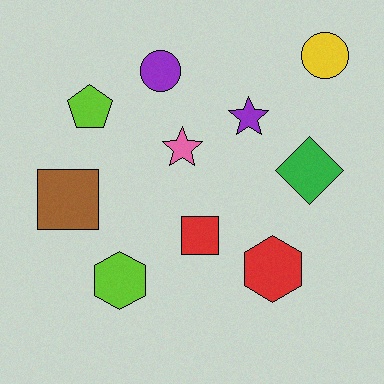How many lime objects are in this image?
There are 2 lime objects.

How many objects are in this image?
There are 10 objects.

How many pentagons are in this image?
There is 1 pentagon.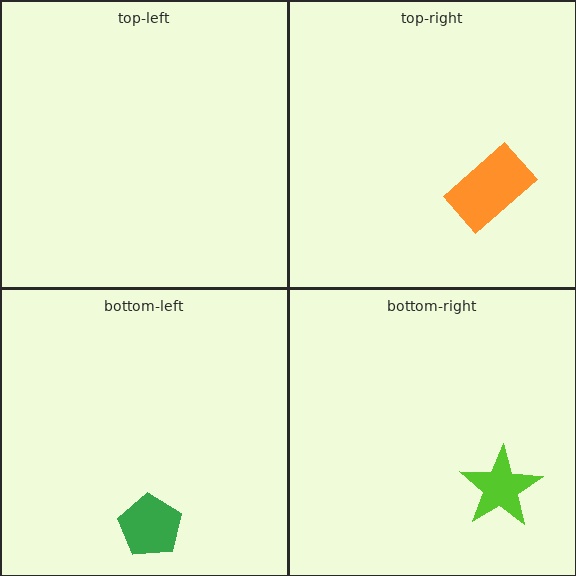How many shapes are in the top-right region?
1.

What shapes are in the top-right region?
The orange rectangle.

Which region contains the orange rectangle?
The top-right region.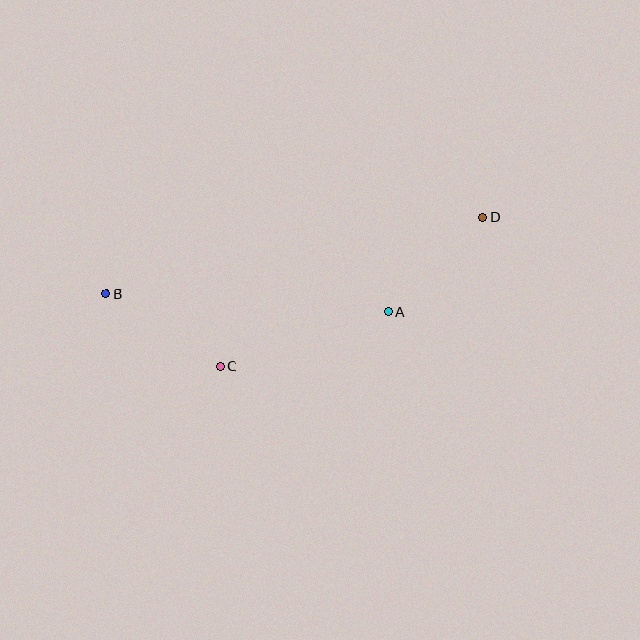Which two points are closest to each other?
Points A and D are closest to each other.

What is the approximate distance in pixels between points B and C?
The distance between B and C is approximately 135 pixels.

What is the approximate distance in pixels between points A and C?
The distance between A and C is approximately 177 pixels.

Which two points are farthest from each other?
Points B and D are farthest from each other.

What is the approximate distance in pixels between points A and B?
The distance between A and B is approximately 283 pixels.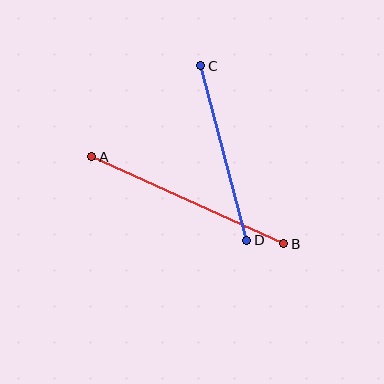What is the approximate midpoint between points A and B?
The midpoint is at approximately (188, 200) pixels.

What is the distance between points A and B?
The distance is approximately 211 pixels.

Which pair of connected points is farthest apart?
Points A and B are farthest apart.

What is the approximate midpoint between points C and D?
The midpoint is at approximately (224, 153) pixels.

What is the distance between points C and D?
The distance is approximately 181 pixels.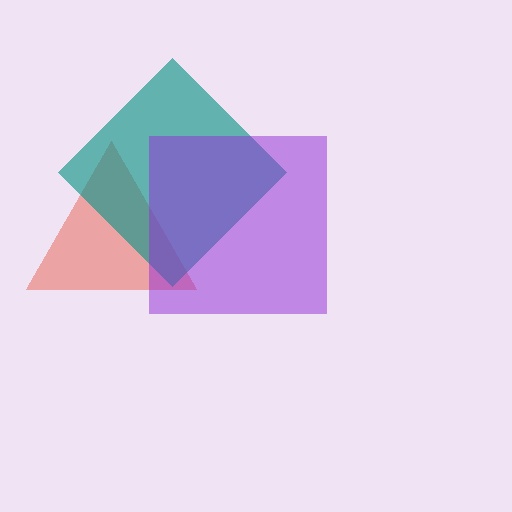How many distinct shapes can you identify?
There are 3 distinct shapes: a red triangle, a teal diamond, a purple square.